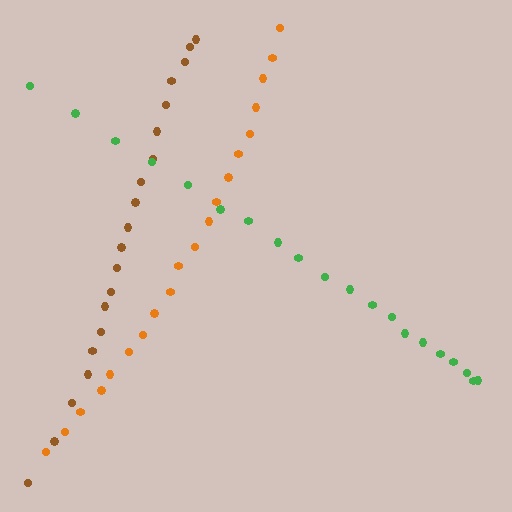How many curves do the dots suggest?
There are 3 distinct paths.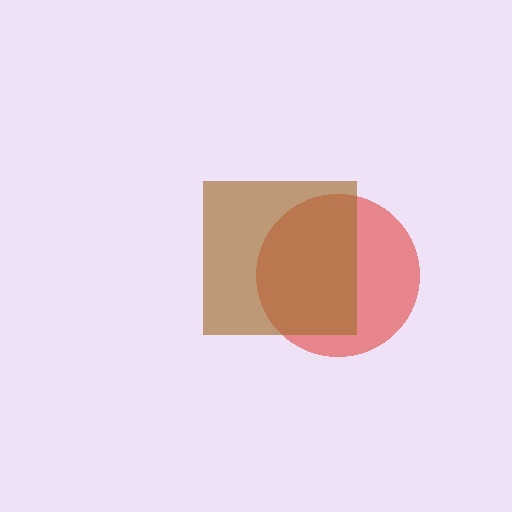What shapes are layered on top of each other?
The layered shapes are: a red circle, a brown square.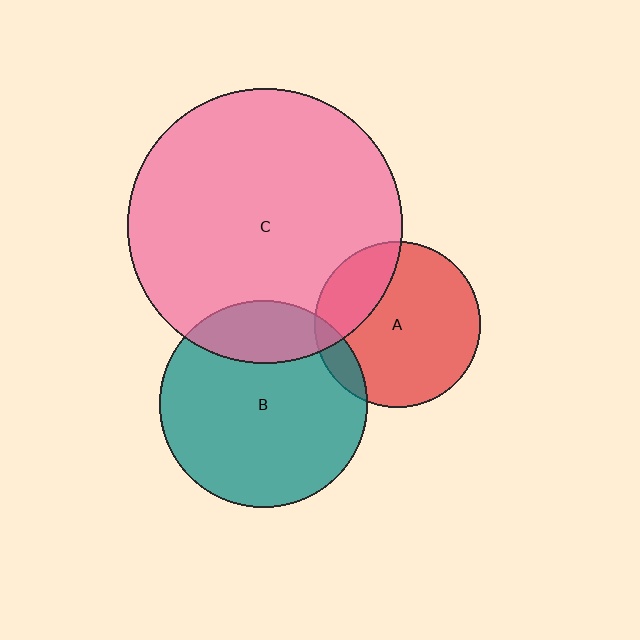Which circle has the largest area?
Circle C (pink).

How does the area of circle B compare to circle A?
Approximately 1.6 times.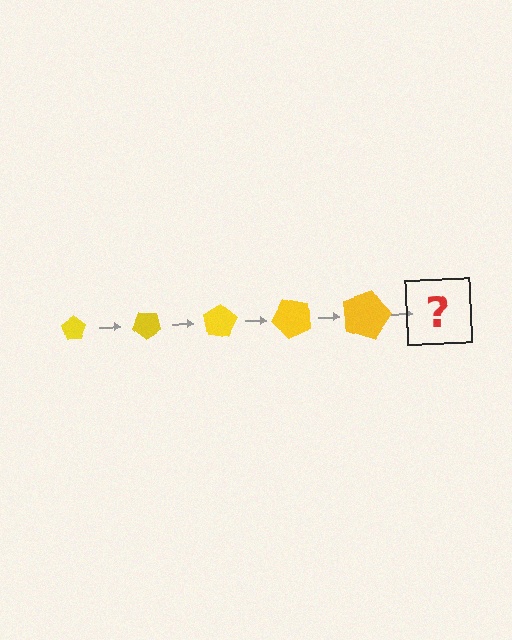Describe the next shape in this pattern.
It should be a pentagon, larger than the previous one and rotated 200 degrees from the start.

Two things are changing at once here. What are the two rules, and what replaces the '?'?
The two rules are that the pentagon grows larger each step and it rotates 40 degrees each step. The '?' should be a pentagon, larger than the previous one and rotated 200 degrees from the start.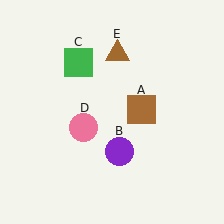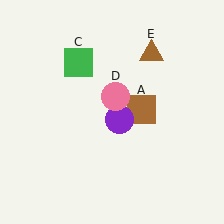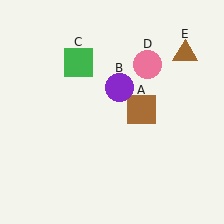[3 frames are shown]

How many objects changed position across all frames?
3 objects changed position: purple circle (object B), pink circle (object D), brown triangle (object E).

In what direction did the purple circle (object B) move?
The purple circle (object B) moved up.